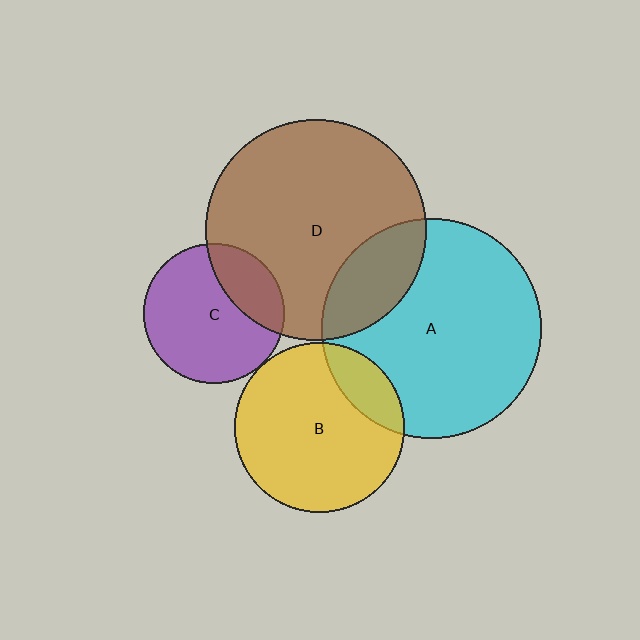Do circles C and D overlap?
Yes.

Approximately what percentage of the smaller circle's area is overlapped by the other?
Approximately 25%.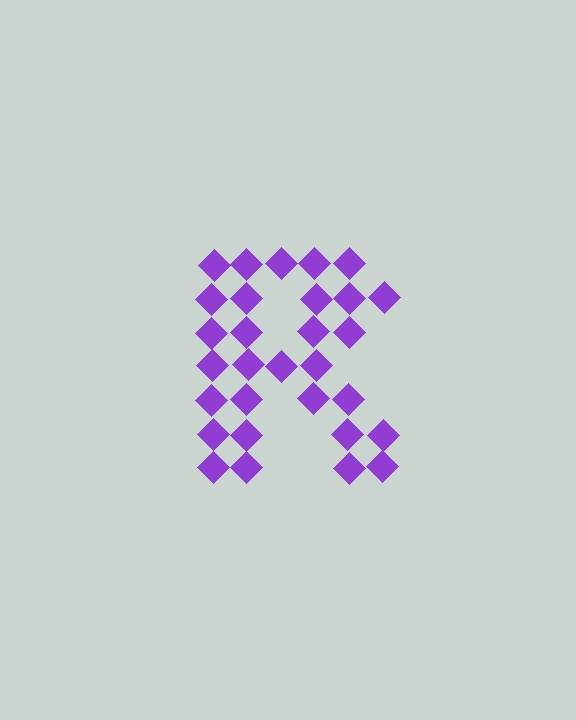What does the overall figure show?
The overall figure shows the letter R.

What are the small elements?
The small elements are diamonds.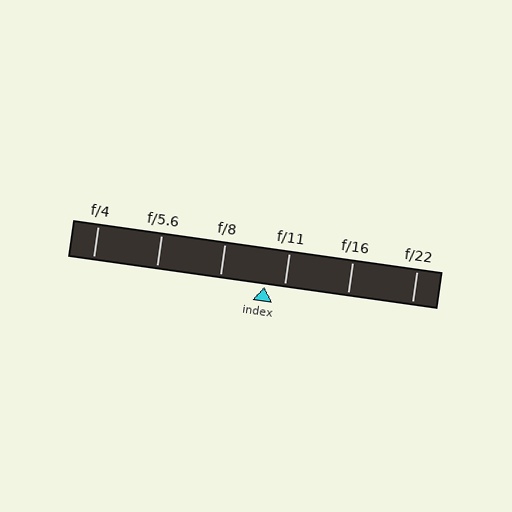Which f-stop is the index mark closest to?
The index mark is closest to f/11.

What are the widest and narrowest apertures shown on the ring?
The widest aperture shown is f/4 and the narrowest is f/22.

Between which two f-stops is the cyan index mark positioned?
The index mark is between f/8 and f/11.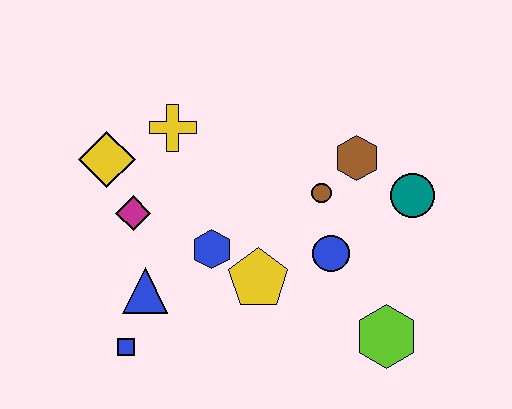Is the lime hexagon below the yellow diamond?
Yes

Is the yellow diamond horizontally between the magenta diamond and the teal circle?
No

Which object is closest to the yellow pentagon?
The blue hexagon is closest to the yellow pentagon.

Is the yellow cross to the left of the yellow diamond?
No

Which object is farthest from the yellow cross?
The lime hexagon is farthest from the yellow cross.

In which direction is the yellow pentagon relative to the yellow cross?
The yellow pentagon is below the yellow cross.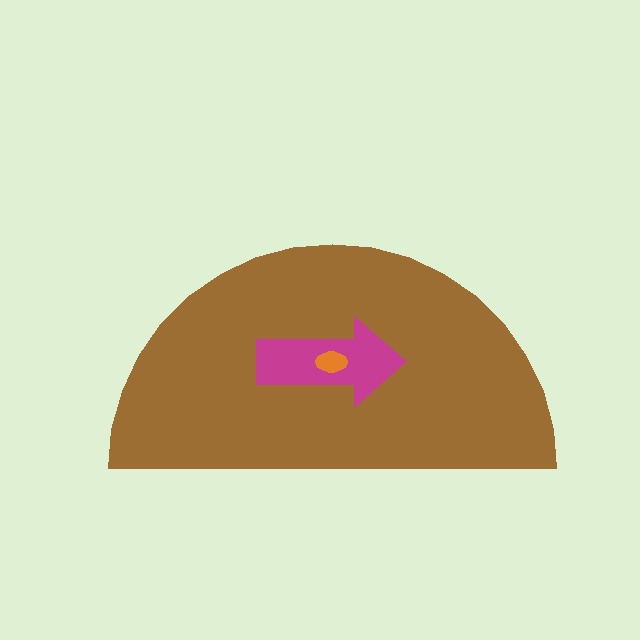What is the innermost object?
The orange ellipse.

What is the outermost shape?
The brown semicircle.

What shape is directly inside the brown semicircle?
The magenta arrow.